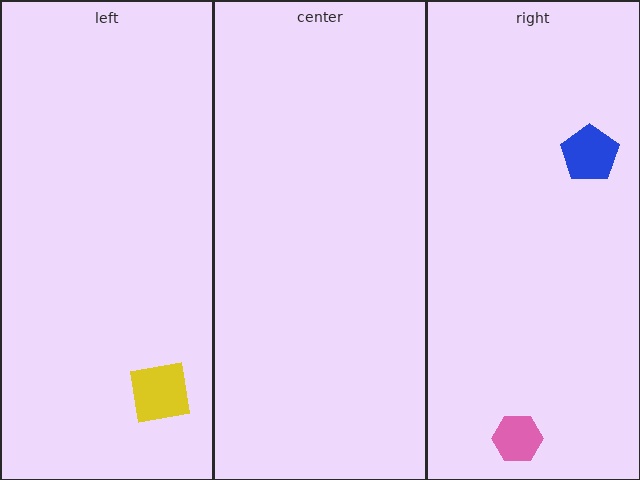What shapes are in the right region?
The pink hexagon, the blue pentagon.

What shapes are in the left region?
The yellow square.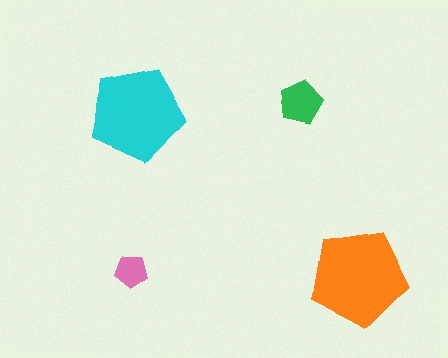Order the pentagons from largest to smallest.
the orange one, the cyan one, the green one, the pink one.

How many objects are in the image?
There are 4 objects in the image.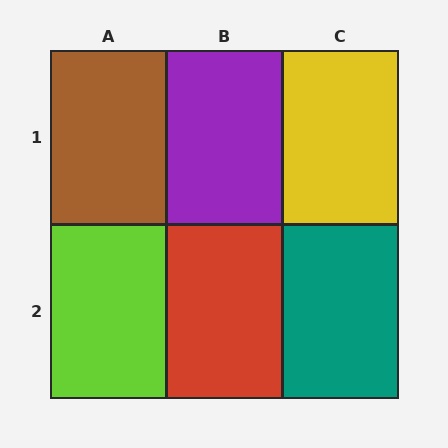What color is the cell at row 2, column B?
Red.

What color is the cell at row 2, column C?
Teal.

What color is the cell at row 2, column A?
Lime.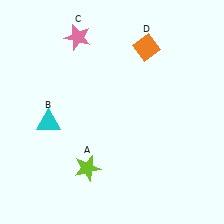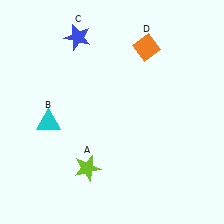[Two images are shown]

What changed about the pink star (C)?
In Image 1, C is pink. In Image 2, it changed to blue.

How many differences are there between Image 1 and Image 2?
There is 1 difference between the two images.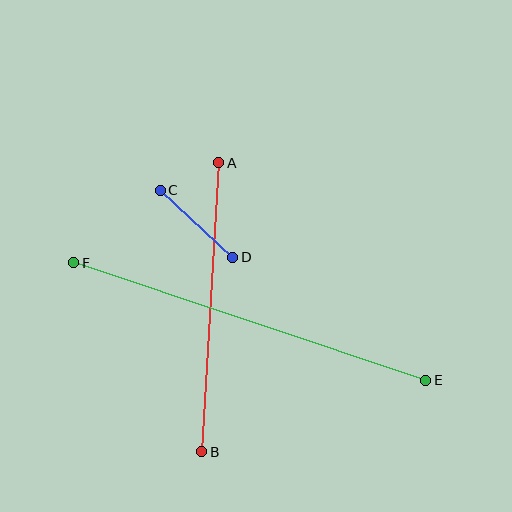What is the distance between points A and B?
The distance is approximately 290 pixels.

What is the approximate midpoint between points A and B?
The midpoint is at approximately (210, 307) pixels.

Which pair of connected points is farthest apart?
Points E and F are farthest apart.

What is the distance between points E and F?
The distance is approximately 371 pixels.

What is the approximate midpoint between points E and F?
The midpoint is at approximately (250, 322) pixels.